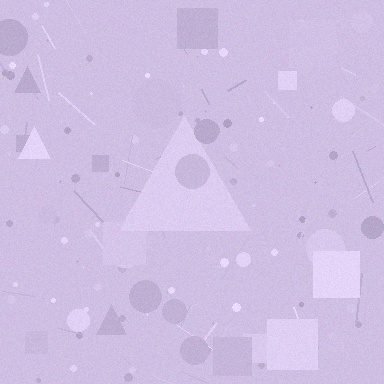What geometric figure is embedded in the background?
A triangle is embedded in the background.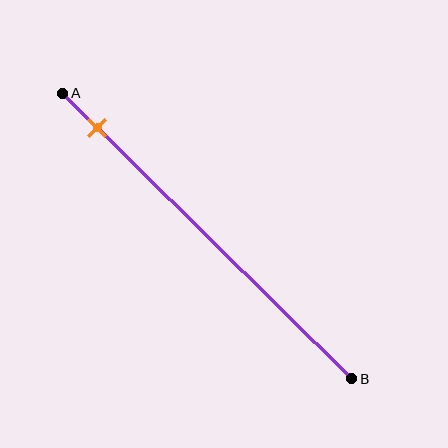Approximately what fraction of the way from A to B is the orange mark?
The orange mark is approximately 10% of the way from A to B.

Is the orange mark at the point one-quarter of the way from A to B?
No, the mark is at about 10% from A, not at the 25% one-quarter point.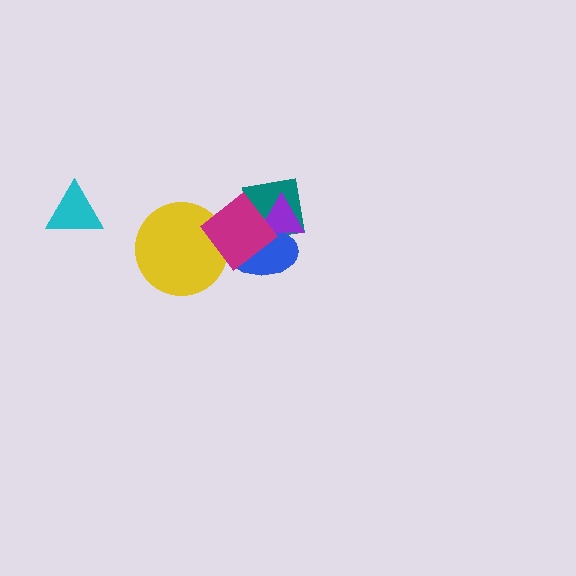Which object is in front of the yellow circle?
The magenta diamond is in front of the yellow circle.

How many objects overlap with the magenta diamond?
4 objects overlap with the magenta diamond.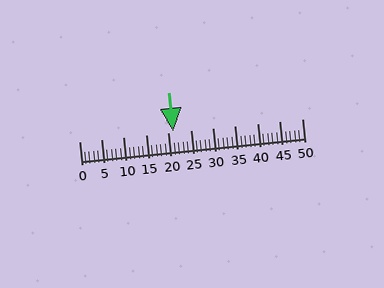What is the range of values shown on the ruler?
The ruler shows values from 0 to 50.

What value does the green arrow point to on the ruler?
The green arrow points to approximately 21.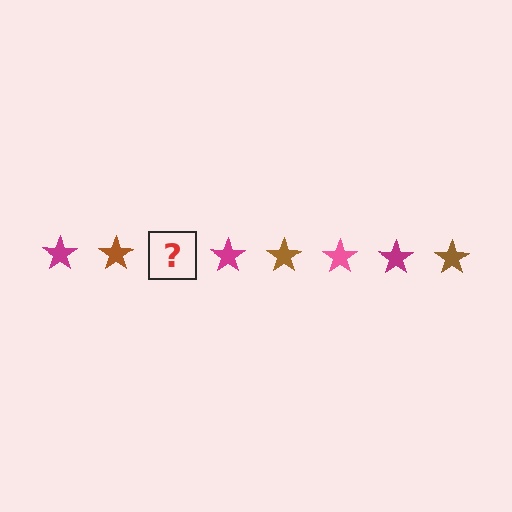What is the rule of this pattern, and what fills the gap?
The rule is that the pattern cycles through magenta, brown, pink stars. The gap should be filled with a pink star.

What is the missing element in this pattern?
The missing element is a pink star.